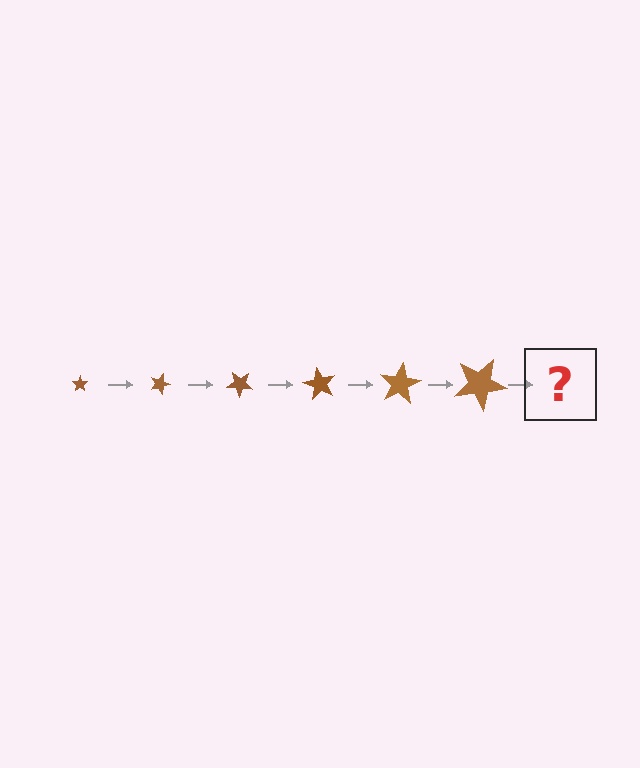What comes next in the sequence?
The next element should be a star, larger than the previous one and rotated 120 degrees from the start.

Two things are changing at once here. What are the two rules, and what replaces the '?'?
The two rules are that the star grows larger each step and it rotates 20 degrees each step. The '?' should be a star, larger than the previous one and rotated 120 degrees from the start.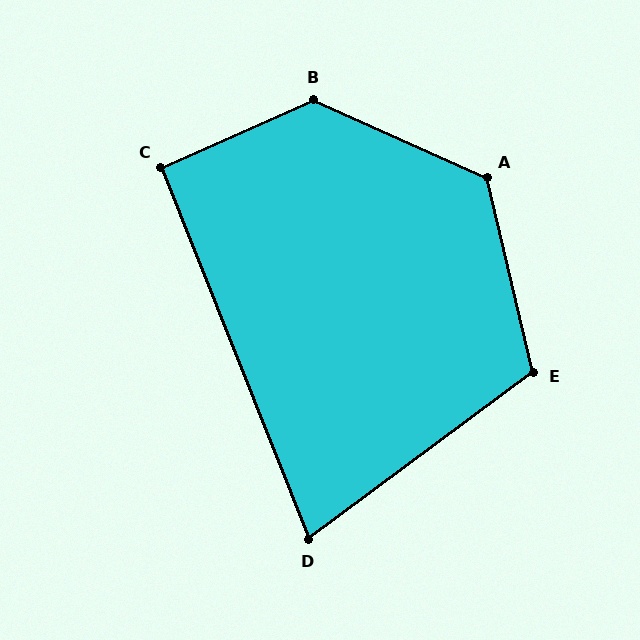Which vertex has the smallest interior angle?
D, at approximately 75 degrees.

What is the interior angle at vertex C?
Approximately 92 degrees (approximately right).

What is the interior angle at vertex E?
Approximately 113 degrees (obtuse).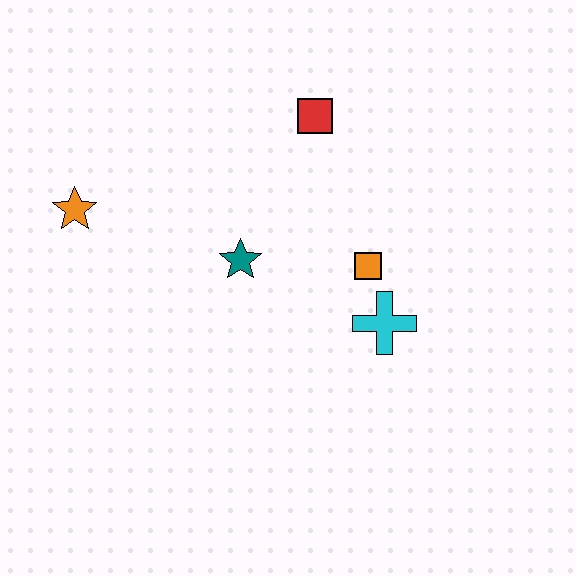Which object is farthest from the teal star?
The orange star is farthest from the teal star.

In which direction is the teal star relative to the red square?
The teal star is below the red square.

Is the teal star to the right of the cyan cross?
No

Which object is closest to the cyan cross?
The orange square is closest to the cyan cross.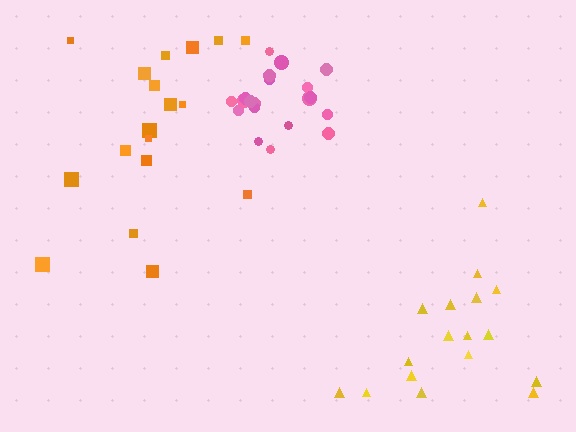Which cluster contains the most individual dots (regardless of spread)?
Pink (20).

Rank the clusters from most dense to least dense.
pink, yellow, orange.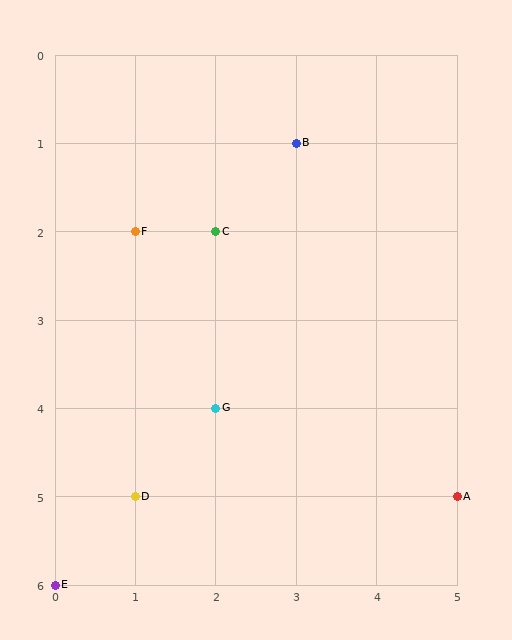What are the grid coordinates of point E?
Point E is at grid coordinates (0, 6).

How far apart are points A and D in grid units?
Points A and D are 4 columns apart.